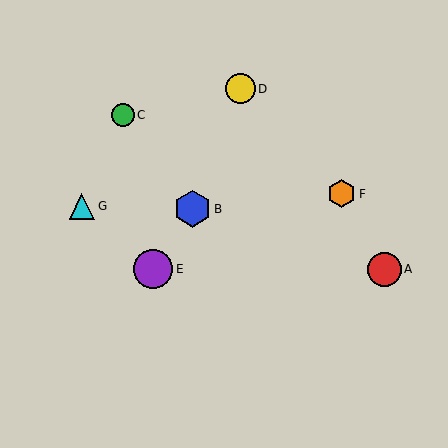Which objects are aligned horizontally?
Objects A, E are aligned horizontally.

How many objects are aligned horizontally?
2 objects (A, E) are aligned horizontally.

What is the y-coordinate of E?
Object E is at y≈269.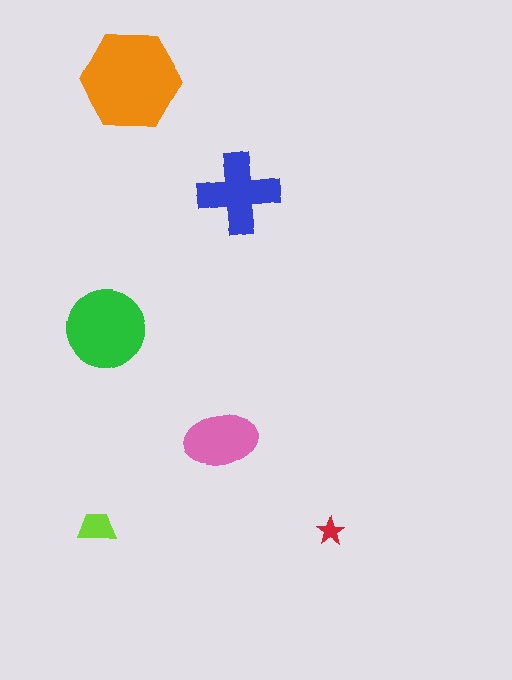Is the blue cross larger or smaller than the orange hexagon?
Smaller.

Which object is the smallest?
The red star.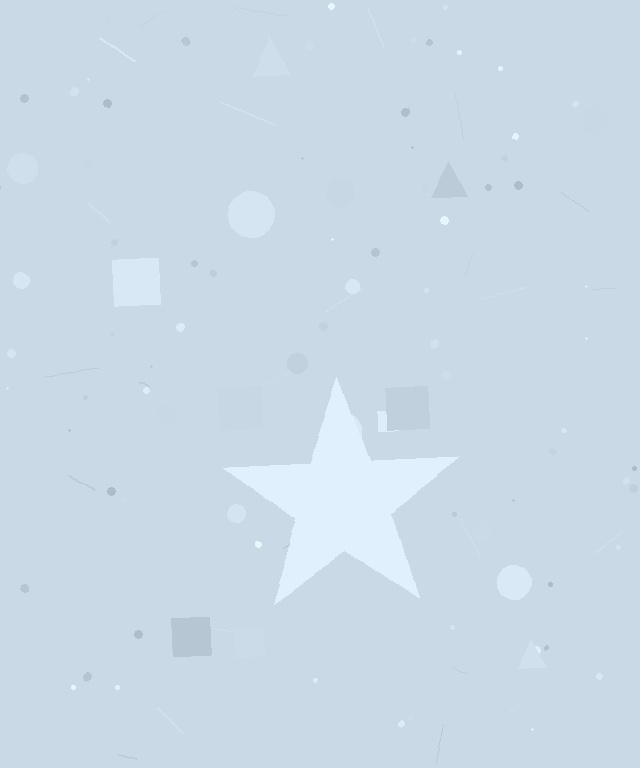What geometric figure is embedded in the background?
A star is embedded in the background.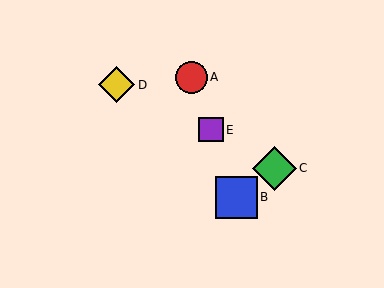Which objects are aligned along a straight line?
Objects A, B, E are aligned along a straight line.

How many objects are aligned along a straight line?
3 objects (A, B, E) are aligned along a straight line.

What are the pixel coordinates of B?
Object B is at (236, 197).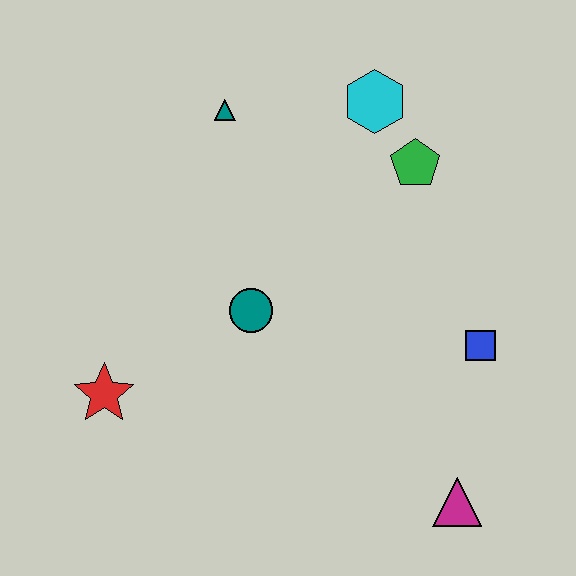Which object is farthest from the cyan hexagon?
The magenta triangle is farthest from the cyan hexagon.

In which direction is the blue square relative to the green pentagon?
The blue square is below the green pentagon.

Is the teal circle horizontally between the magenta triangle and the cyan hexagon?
No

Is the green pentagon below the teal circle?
No